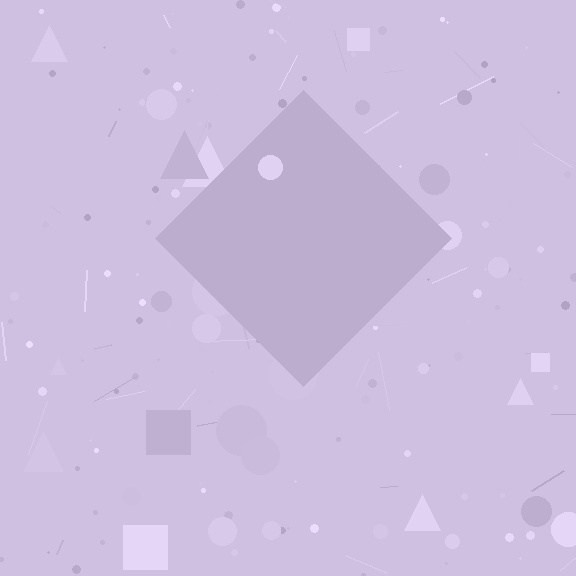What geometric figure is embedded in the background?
A diamond is embedded in the background.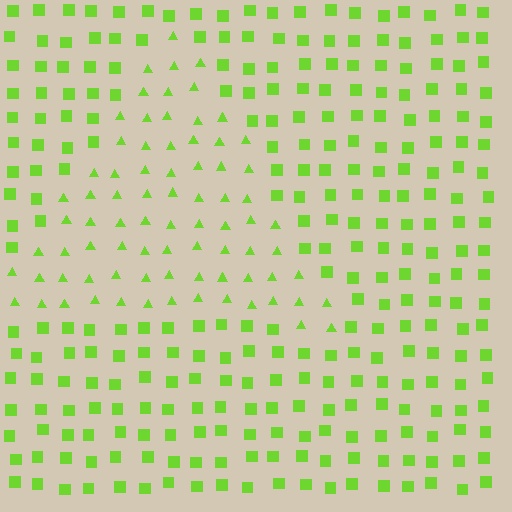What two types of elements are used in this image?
The image uses triangles inside the triangle region and squares outside it.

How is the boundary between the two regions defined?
The boundary is defined by a change in element shape: triangles inside vs. squares outside. All elements share the same color and spacing.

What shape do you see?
I see a triangle.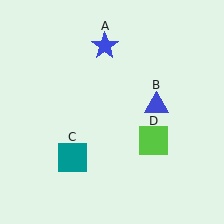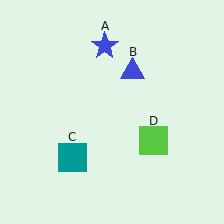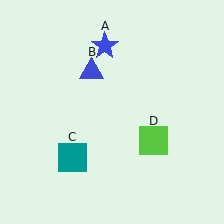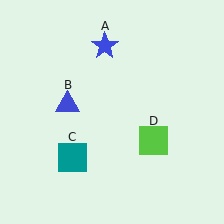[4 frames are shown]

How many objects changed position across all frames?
1 object changed position: blue triangle (object B).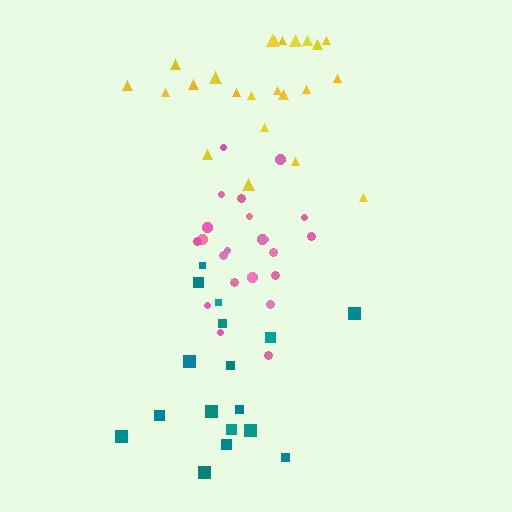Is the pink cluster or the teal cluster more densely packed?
Pink.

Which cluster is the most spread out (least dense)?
Teal.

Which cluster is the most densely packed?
Pink.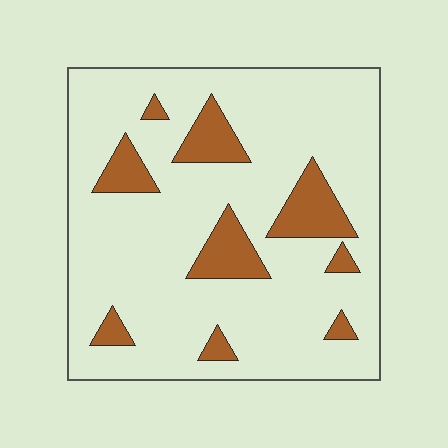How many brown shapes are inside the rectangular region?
9.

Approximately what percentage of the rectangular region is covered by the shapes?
Approximately 15%.